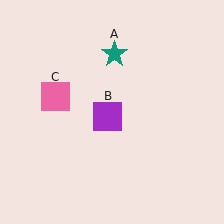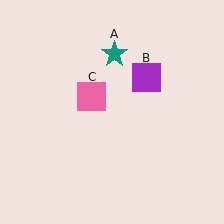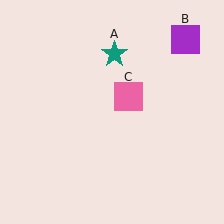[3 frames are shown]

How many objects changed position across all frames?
2 objects changed position: purple square (object B), pink square (object C).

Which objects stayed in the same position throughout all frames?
Teal star (object A) remained stationary.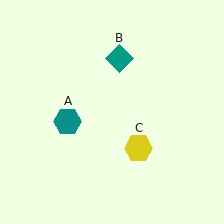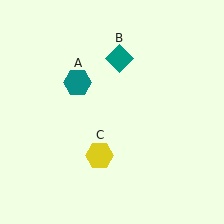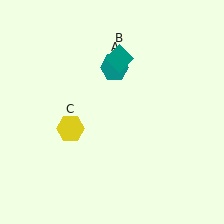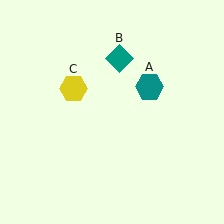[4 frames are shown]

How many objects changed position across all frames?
2 objects changed position: teal hexagon (object A), yellow hexagon (object C).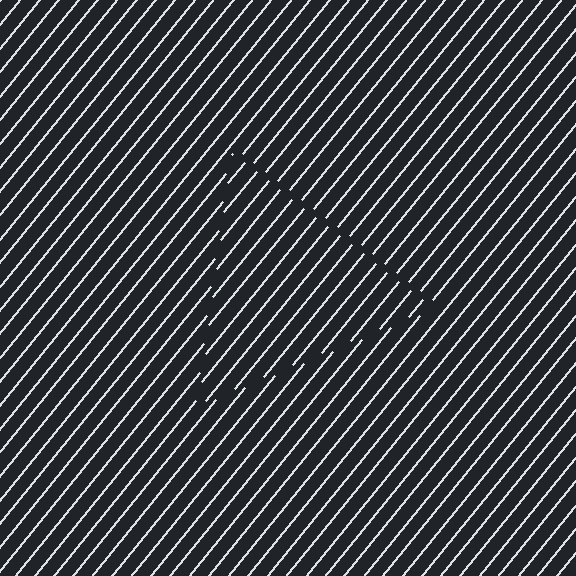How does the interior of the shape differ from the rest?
The interior of the shape contains the same grating, shifted by half a period — the contour is defined by the phase discontinuity where line-ends from the inner and outer gratings abut.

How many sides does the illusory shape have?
3 sides — the line-ends trace a triangle.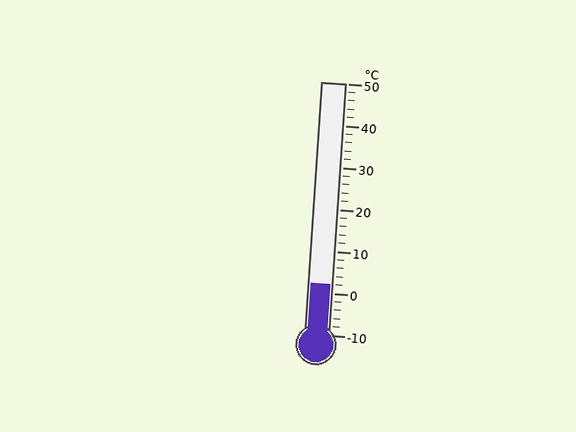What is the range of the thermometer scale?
The thermometer scale ranges from -10°C to 50°C.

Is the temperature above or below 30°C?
The temperature is below 30°C.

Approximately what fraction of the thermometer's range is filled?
The thermometer is filled to approximately 20% of its range.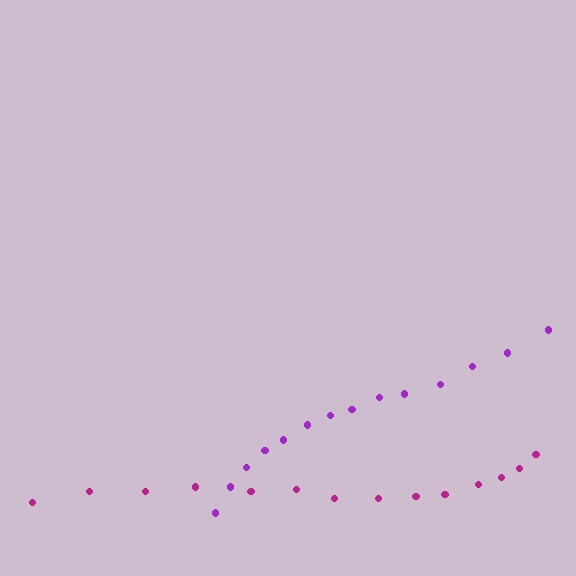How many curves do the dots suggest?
There are 2 distinct paths.